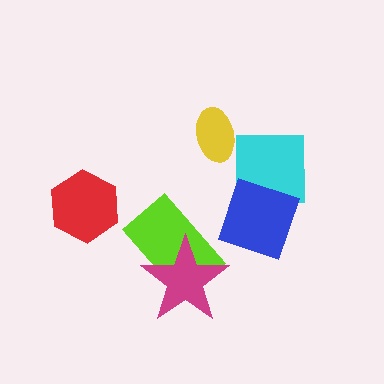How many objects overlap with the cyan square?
1 object overlaps with the cyan square.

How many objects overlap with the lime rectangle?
1 object overlaps with the lime rectangle.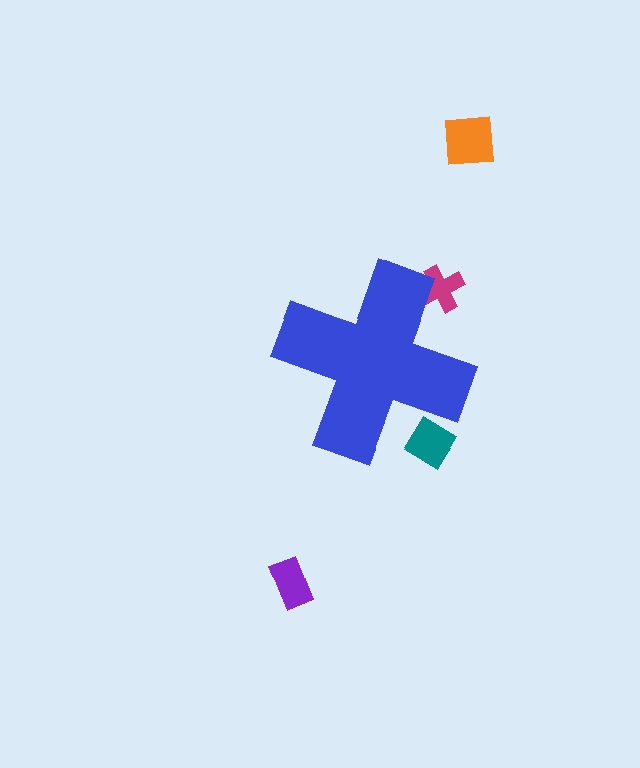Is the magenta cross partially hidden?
Yes, the magenta cross is partially hidden behind the blue cross.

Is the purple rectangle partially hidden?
No, the purple rectangle is fully visible.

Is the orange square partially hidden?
No, the orange square is fully visible.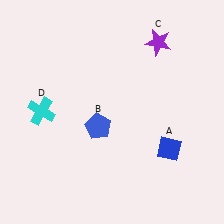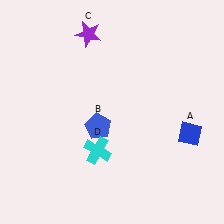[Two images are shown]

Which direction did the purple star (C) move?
The purple star (C) moved left.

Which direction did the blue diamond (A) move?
The blue diamond (A) moved right.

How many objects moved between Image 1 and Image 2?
3 objects moved between the two images.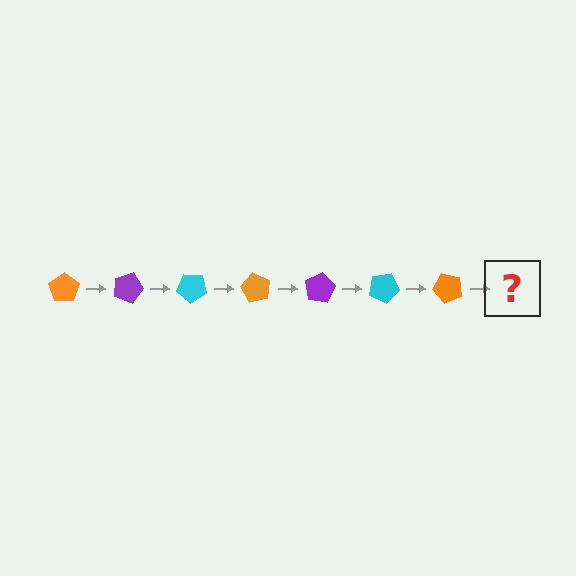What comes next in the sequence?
The next element should be a purple pentagon, rotated 140 degrees from the start.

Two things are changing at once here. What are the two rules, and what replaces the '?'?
The two rules are that it rotates 20 degrees each step and the color cycles through orange, purple, and cyan. The '?' should be a purple pentagon, rotated 140 degrees from the start.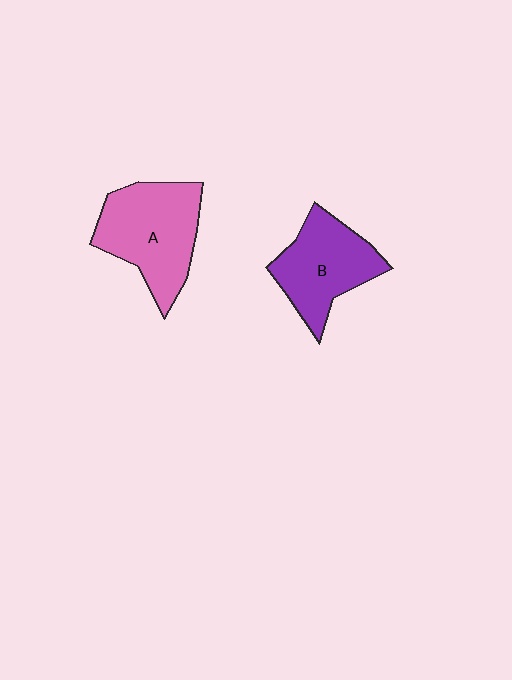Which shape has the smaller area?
Shape B (purple).